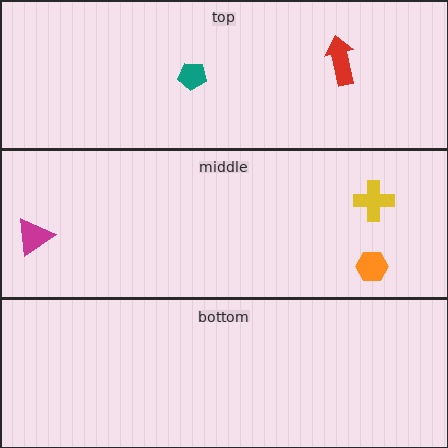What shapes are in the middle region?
The yellow cross, the orange hexagon, the magenta triangle.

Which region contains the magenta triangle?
The middle region.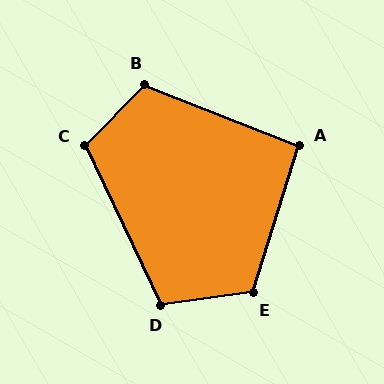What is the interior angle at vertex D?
Approximately 108 degrees (obtuse).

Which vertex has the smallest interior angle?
A, at approximately 94 degrees.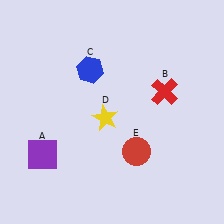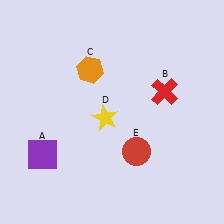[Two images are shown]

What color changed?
The hexagon (C) changed from blue in Image 1 to orange in Image 2.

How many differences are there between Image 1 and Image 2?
There is 1 difference between the two images.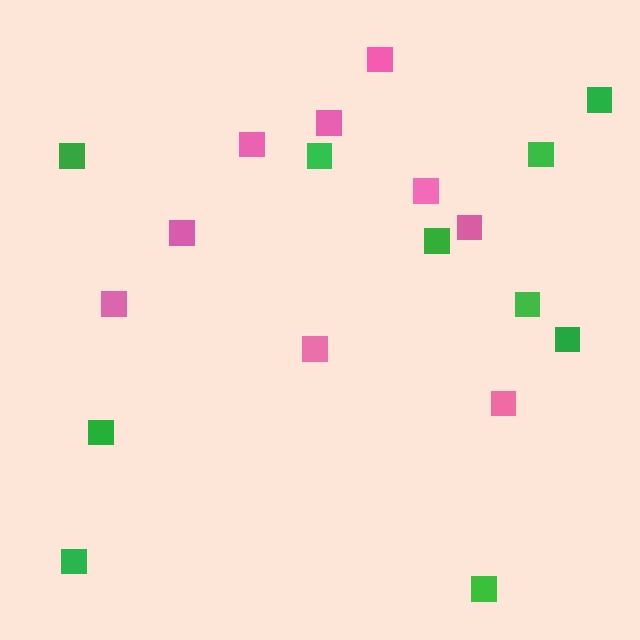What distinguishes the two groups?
There are 2 groups: one group of green squares (10) and one group of pink squares (9).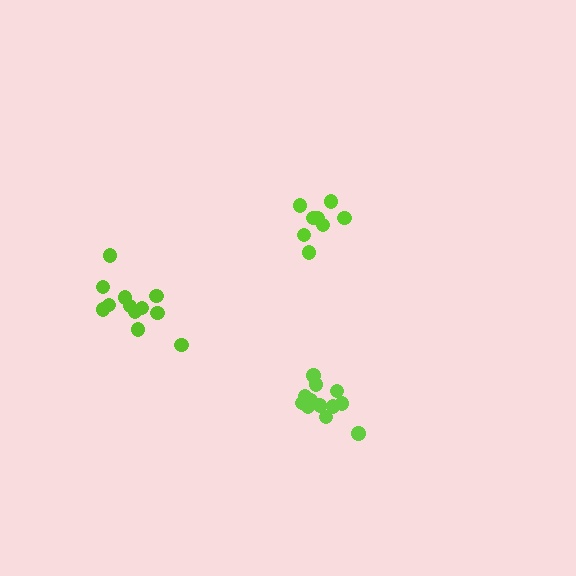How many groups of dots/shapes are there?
There are 3 groups.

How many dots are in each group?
Group 1: 8 dots, Group 2: 12 dots, Group 3: 12 dots (32 total).